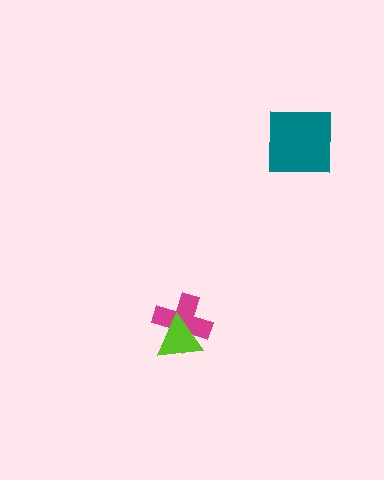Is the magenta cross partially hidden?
Yes, it is partially covered by another shape.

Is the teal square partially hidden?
No, no other shape covers it.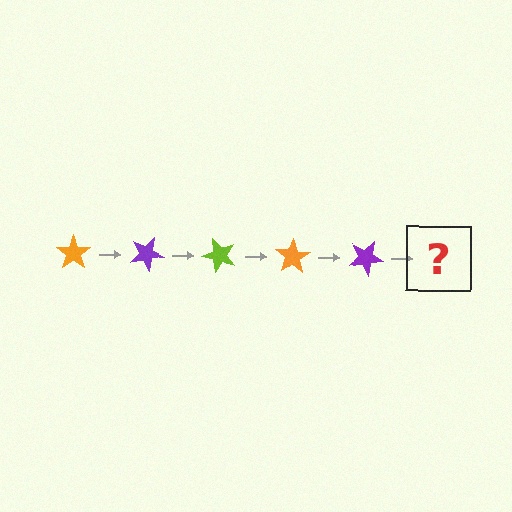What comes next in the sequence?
The next element should be a lime star, rotated 125 degrees from the start.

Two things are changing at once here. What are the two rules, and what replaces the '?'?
The two rules are that it rotates 25 degrees each step and the color cycles through orange, purple, and lime. The '?' should be a lime star, rotated 125 degrees from the start.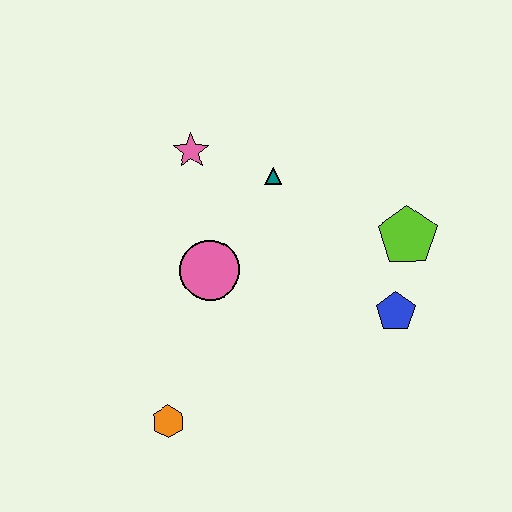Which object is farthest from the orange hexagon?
The lime pentagon is farthest from the orange hexagon.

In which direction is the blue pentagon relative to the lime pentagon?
The blue pentagon is below the lime pentagon.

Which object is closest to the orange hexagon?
The pink circle is closest to the orange hexagon.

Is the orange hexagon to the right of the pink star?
No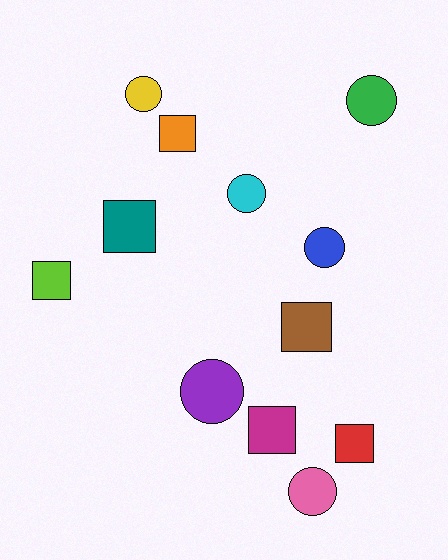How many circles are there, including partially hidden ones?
There are 6 circles.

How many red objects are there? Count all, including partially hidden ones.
There is 1 red object.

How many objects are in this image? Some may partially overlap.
There are 12 objects.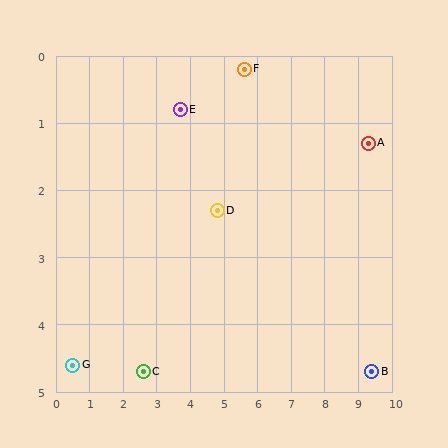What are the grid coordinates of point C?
Point C is at approximately (2.6, 4.7).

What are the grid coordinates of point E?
Point E is at approximately (3.7, 0.8).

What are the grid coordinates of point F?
Point F is at approximately (5.6, 0.2).